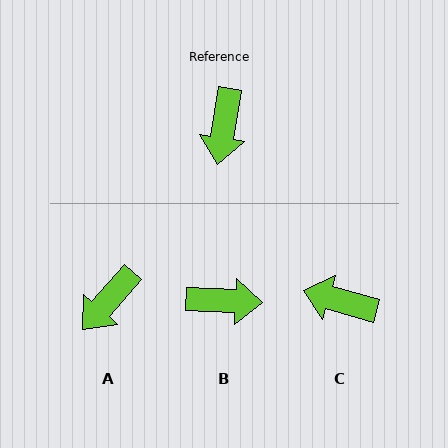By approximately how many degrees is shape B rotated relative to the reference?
Approximately 96 degrees counter-clockwise.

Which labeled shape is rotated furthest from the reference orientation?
C, about 97 degrees away.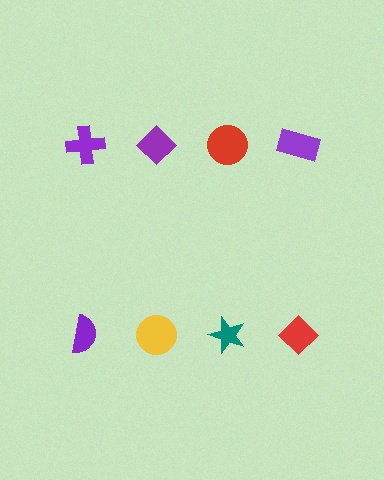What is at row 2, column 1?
A purple semicircle.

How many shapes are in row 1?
4 shapes.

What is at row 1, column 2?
A purple diamond.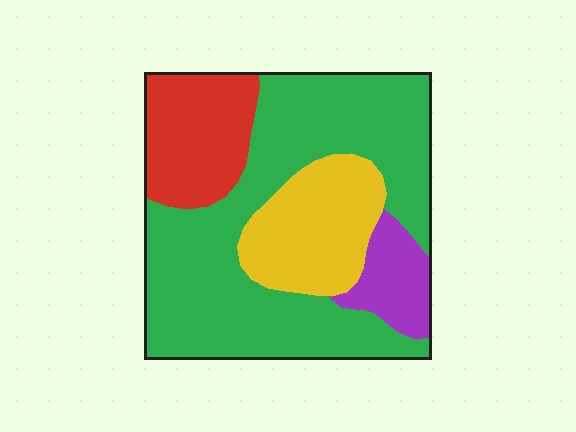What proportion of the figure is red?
Red covers about 15% of the figure.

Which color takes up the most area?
Green, at roughly 55%.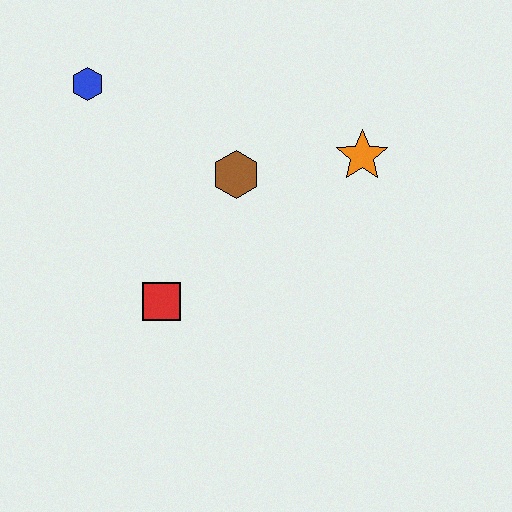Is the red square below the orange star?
Yes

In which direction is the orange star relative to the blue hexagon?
The orange star is to the right of the blue hexagon.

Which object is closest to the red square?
The brown hexagon is closest to the red square.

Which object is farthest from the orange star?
The blue hexagon is farthest from the orange star.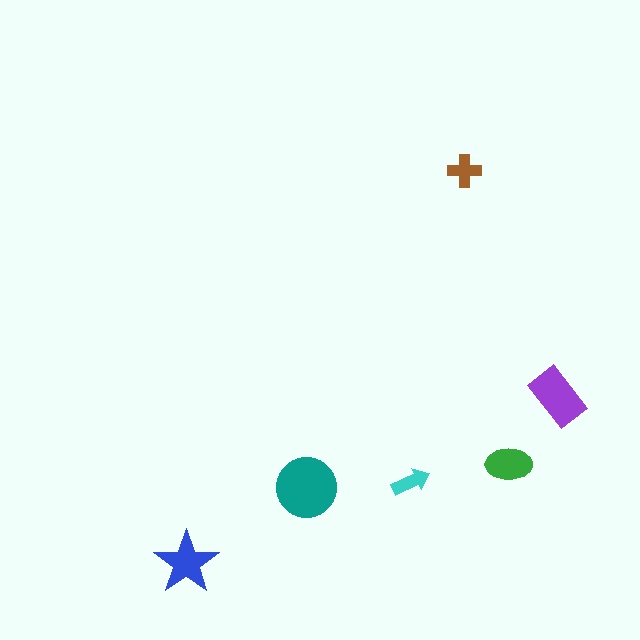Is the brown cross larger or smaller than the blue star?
Smaller.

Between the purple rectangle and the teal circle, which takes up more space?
The teal circle.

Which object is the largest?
The teal circle.